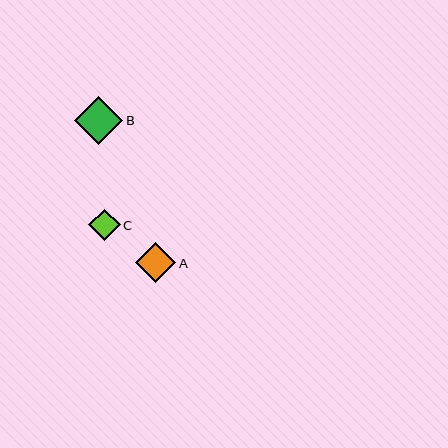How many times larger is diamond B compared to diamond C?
Diamond B is approximately 1.5 times the size of diamond C.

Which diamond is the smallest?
Diamond C is the smallest with a size of approximately 31 pixels.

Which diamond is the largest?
Diamond B is the largest with a size of approximately 48 pixels.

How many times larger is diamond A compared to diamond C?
Diamond A is approximately 1.3 times the size of diamond C.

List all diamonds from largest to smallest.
From largest to smallest: B, A, C.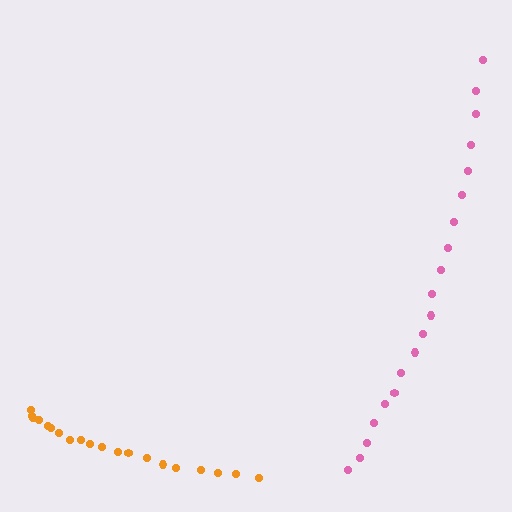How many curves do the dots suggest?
There are 2 distinct paths.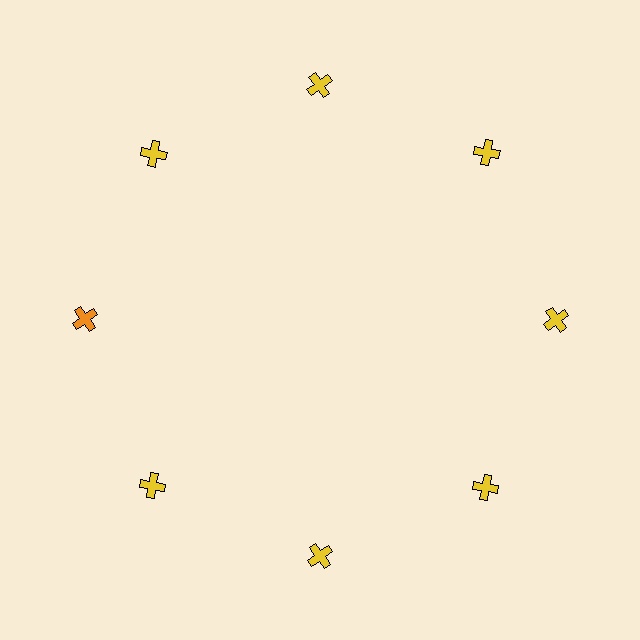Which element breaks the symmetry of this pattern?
The orange cross at roughly the 9 o'clock position breaks the symmetry. All other shapes are yellow crosses.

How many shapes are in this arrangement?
There are 8 shapes arranged in a ring pattern.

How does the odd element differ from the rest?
It has a different color: orange instead of yellow.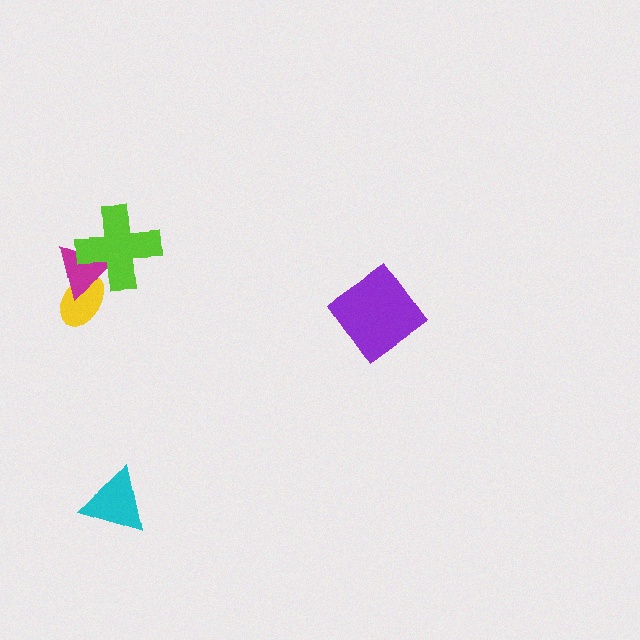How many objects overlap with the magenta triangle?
2 objects overlap with the magenta triangle.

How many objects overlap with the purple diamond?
0 objects overlap with the purple diamond.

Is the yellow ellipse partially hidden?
Yes, it is partially covered by another shape.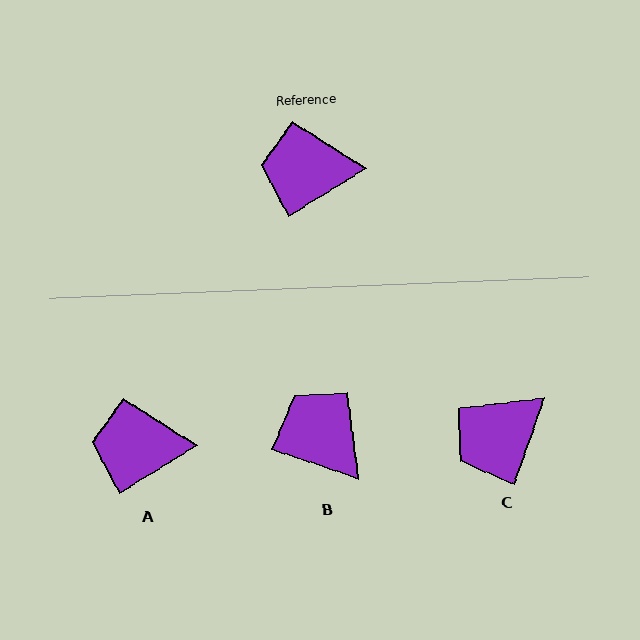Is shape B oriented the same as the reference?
No, it is off by about 50 degrees.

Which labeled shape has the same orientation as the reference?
A.